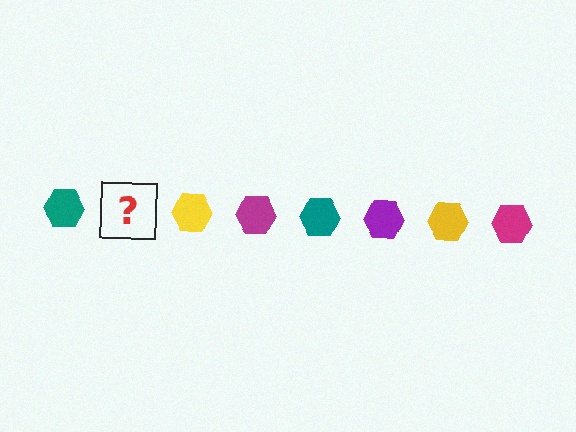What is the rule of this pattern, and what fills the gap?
The rule is that the pattern cycles through teal, purple, yellow, magenta hexagons. The gap should be filled with a purple hexagon.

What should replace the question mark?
The question mark should be replaced with a purple hexagon.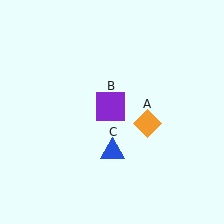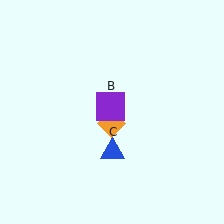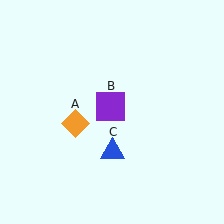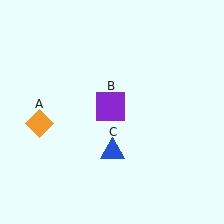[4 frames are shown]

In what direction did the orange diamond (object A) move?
The orange diamond (object A) moved left.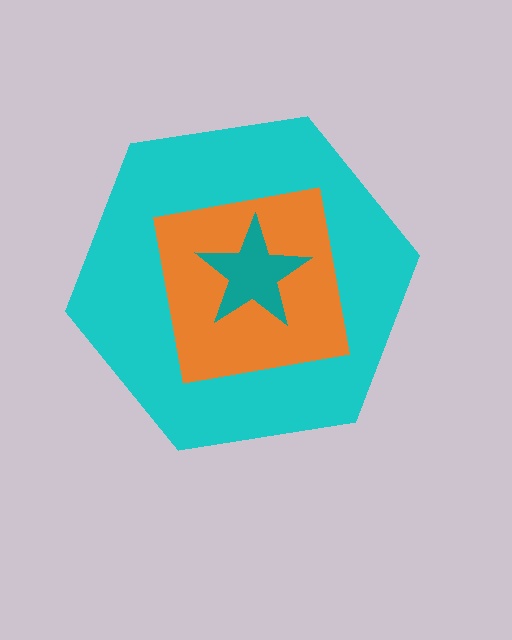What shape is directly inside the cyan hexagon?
The orange square.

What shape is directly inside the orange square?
The teal star.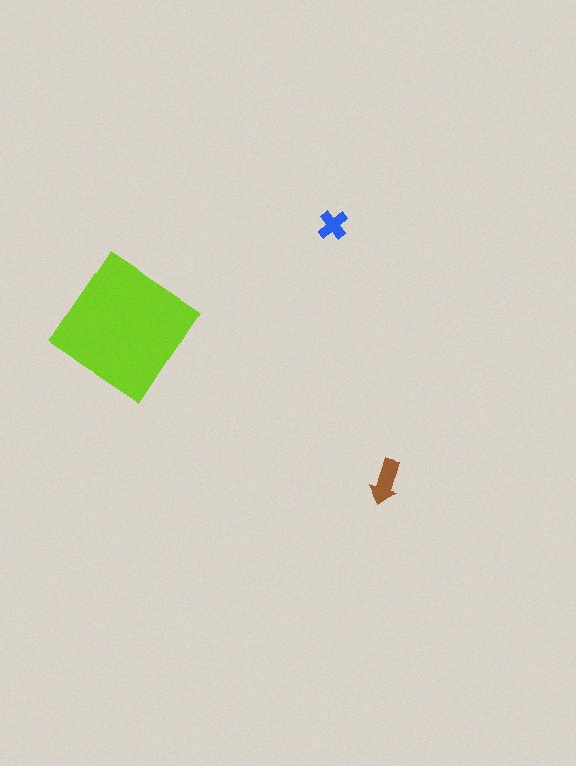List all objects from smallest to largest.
The blue cross, the brown arrow, the lime diamond.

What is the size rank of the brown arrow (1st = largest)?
2nd.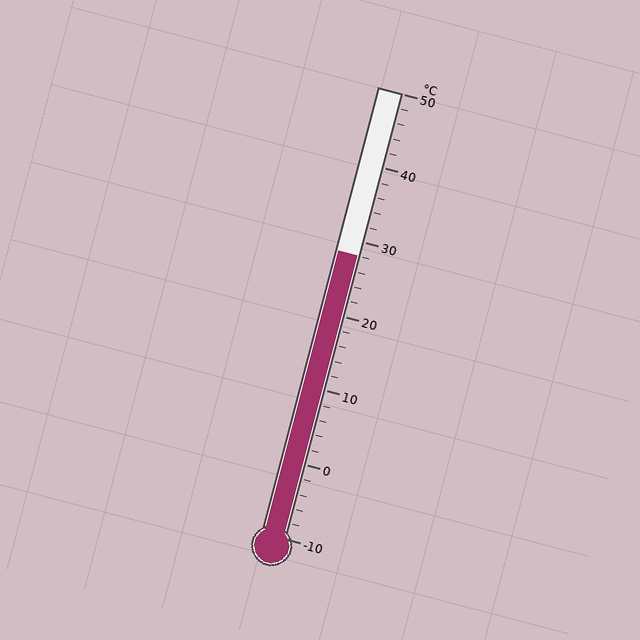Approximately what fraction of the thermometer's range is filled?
The thermometer is filled to approximately 65% of its range.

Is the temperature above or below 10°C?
The temperature is above 10°C.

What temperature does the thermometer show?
The thermometer shows approximately 28°C.